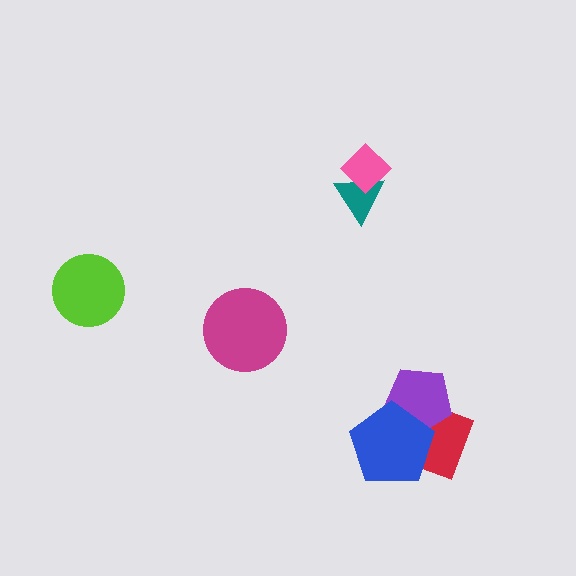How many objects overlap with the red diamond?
2 objects overlap with the red diamond.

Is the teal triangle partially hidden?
Yes, it is partially covered by another shape.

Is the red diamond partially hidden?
Yes, it is partially covered by another shape.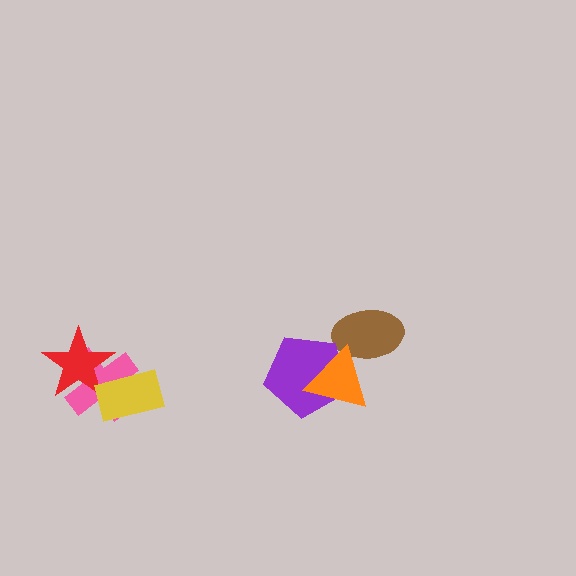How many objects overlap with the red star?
2 objects overlap with the red star.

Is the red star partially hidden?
Yes, it is partially covered by another shape.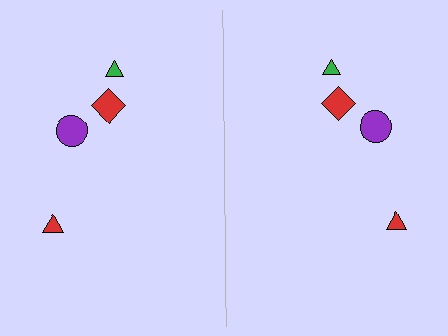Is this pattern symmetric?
Yes, this pattern has bilateral (reflection) symmetry.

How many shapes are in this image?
There are 8 shapes in this image.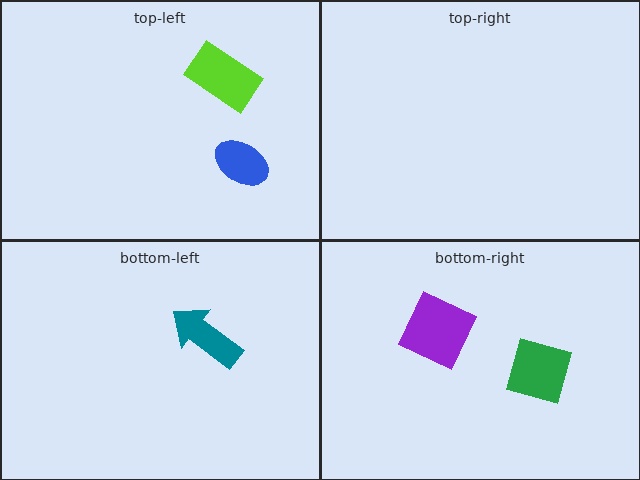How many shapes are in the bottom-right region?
2.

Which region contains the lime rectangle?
The top-left region.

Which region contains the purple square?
The bottom-right region.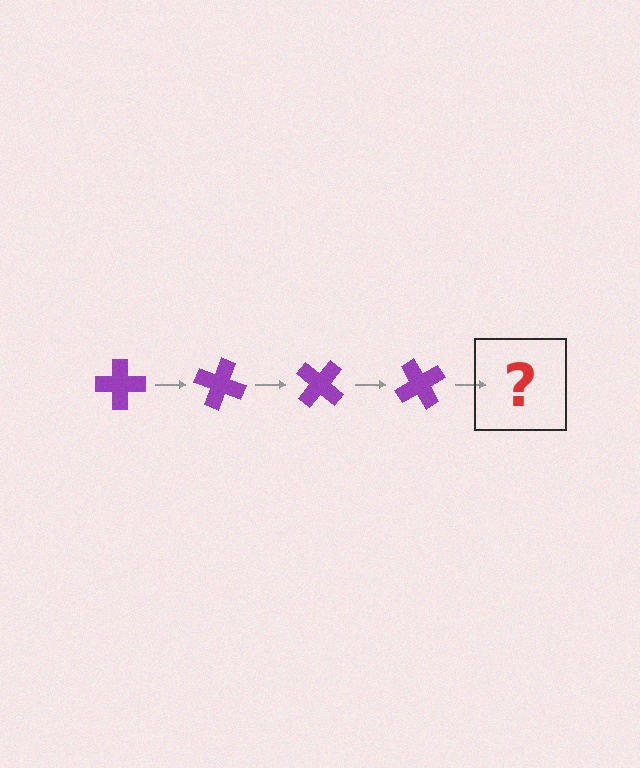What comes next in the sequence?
The next element should be a purple cross rotated 80 degrees.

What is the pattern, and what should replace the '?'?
The pattern is that the cross rotates 20 degrees each step. The '?' should be a purple cross rotated 80 degrees.